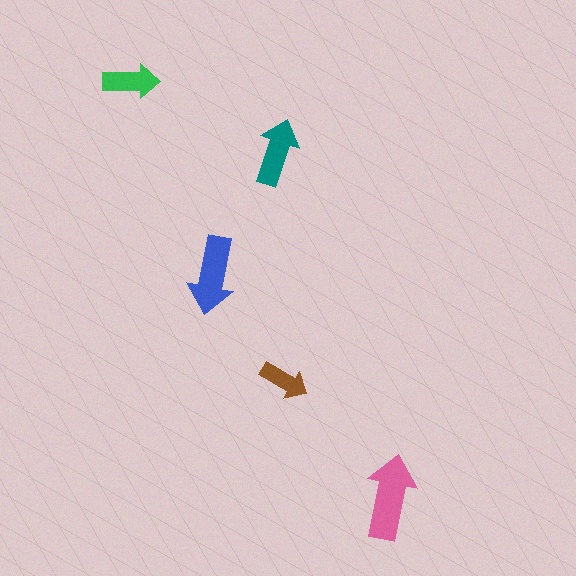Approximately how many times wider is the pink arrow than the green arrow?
About 1.5 times wider.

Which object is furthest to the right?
The pink arrow is rightmost.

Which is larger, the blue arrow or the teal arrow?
The blue one.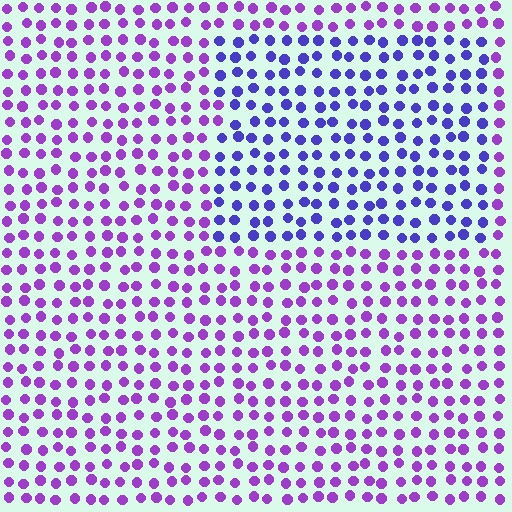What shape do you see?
I see a rectangle.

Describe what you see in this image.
The image is filled with small purple elements in a uniform arrangement. A rectangle-shaped region is visible where the elements are tinted to a slightly different hue, forming a subtle color boundary.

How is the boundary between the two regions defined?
The boundary is defined purely by a slight shift in hue (about 37 degrees). Spacing, size, and orientation are identical on both sides.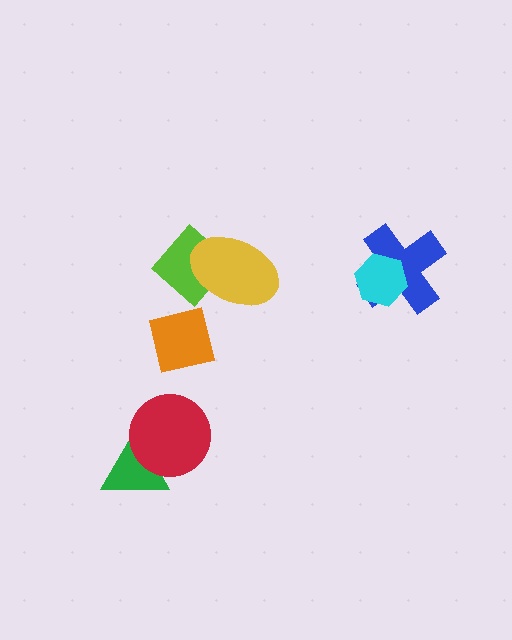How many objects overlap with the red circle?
1 object overlaps with the red circle.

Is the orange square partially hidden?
No, no other shape covers it.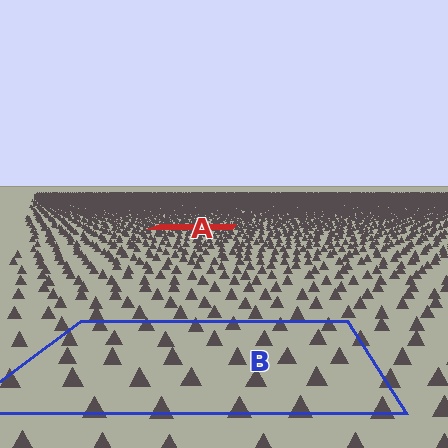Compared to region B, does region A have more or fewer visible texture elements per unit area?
Region A has more texture elements per unit area — they are packed more densely because it is farther away.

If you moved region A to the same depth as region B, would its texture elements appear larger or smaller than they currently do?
They would appear larger. At a closer depth, the same texture elements are projected at a bigger on-screen size.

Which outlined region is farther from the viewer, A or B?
Region A is farther from the viewer — the texture elements inside it appear smaller and more densely packed.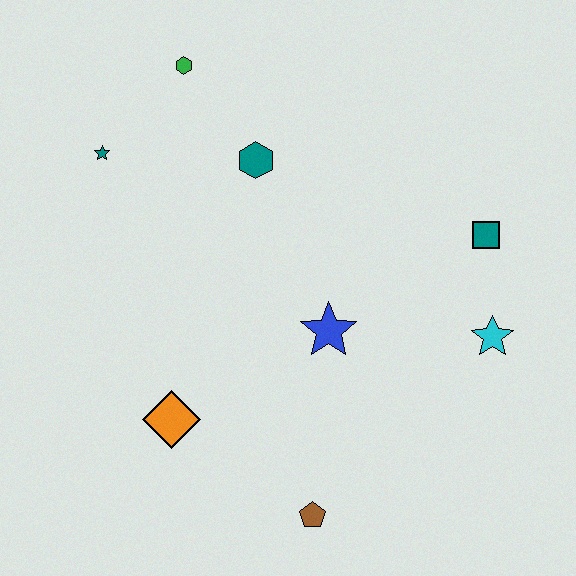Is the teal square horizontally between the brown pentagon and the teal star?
No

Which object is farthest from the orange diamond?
The teal square is farthest from the orange diamond.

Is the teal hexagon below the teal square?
No